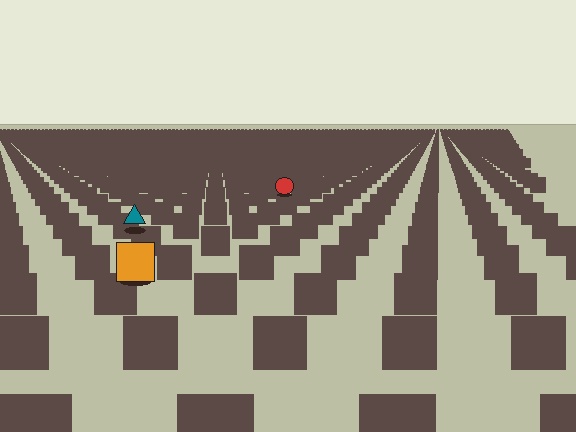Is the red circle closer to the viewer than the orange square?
No. The orange square is closer — you can tell from the texture gradient: the ground texture is coarser near it.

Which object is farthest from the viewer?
The red circle is farthest from the viewer. It appears smaller and the ground texture around it is denser.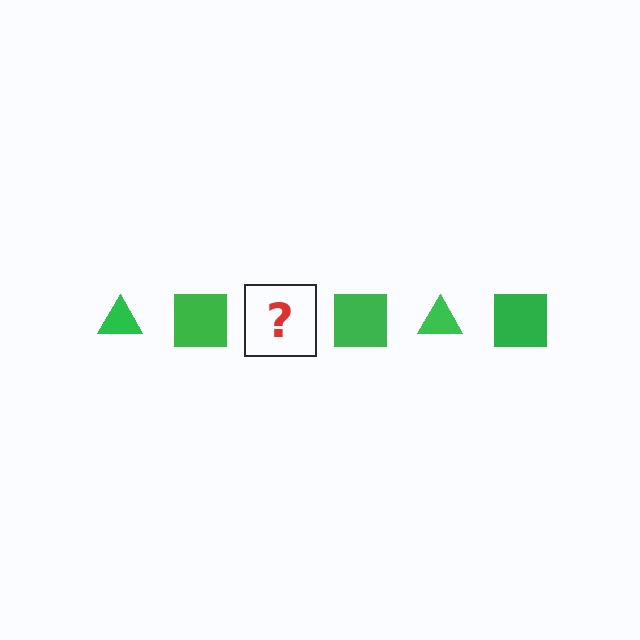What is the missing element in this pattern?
The missing element is a green triangle.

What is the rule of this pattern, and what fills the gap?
The rule is that the pattern cycles through triangle, square shapes in green. The gap should be filled with a green triangle.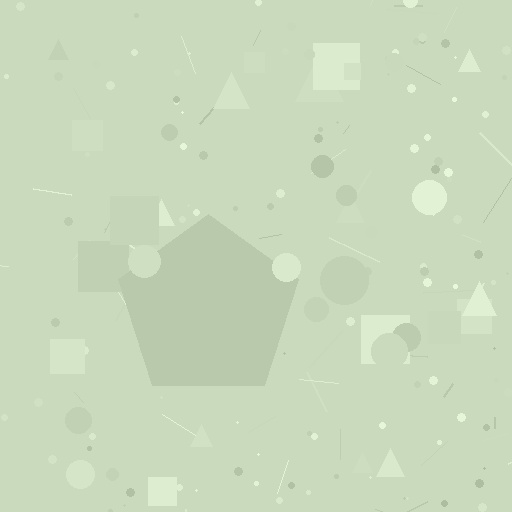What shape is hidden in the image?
A pentagon is hidden in the image.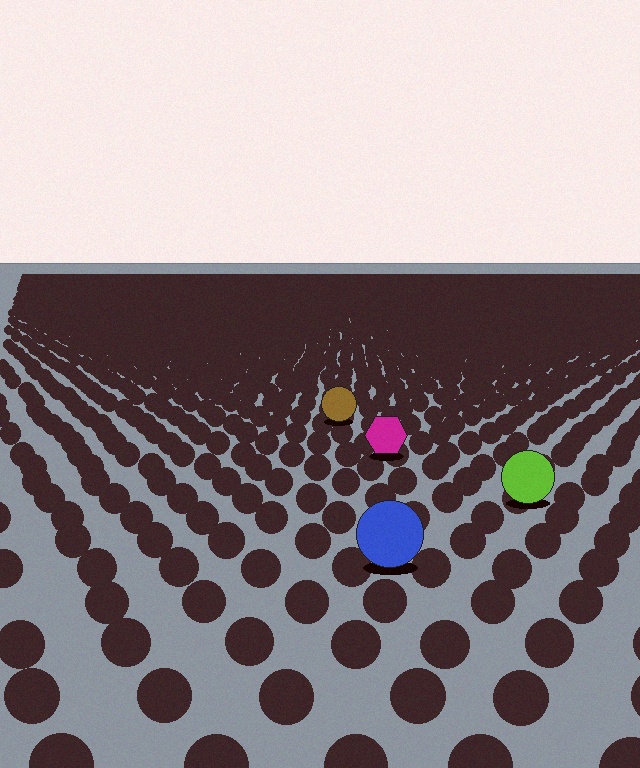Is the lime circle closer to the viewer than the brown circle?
Yes. The lime circle is closer — you can tell from the texture gradient: the ground texture is coarser near it.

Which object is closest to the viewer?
The blue circle is closest. The texture marks near it are larger and more spread out.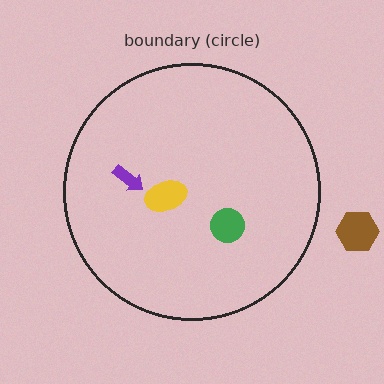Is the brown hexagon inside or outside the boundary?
Outside.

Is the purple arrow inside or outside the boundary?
Inside.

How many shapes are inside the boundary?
3 inside, 1 outside.